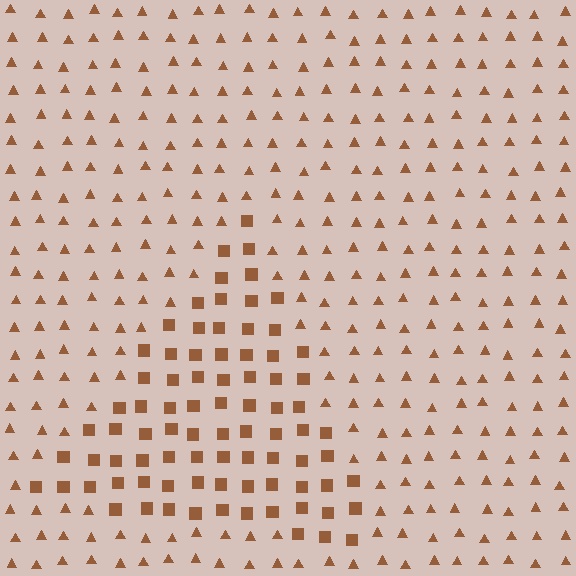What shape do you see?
I see a triangle.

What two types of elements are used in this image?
The image uses squares inside the triangle region and triangles outside it.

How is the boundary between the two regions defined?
The boundary is defined by a change in element shape: squares inside vs. triangles outside. All elements share the same color and spacing.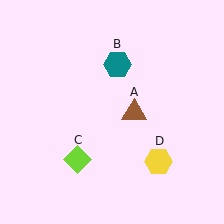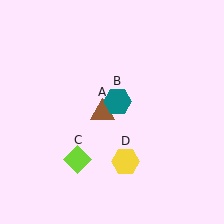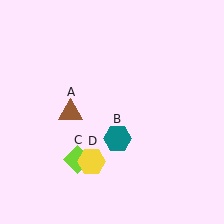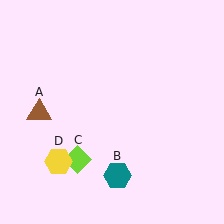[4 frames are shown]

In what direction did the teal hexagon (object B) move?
The teal hexagon (object B) moved down.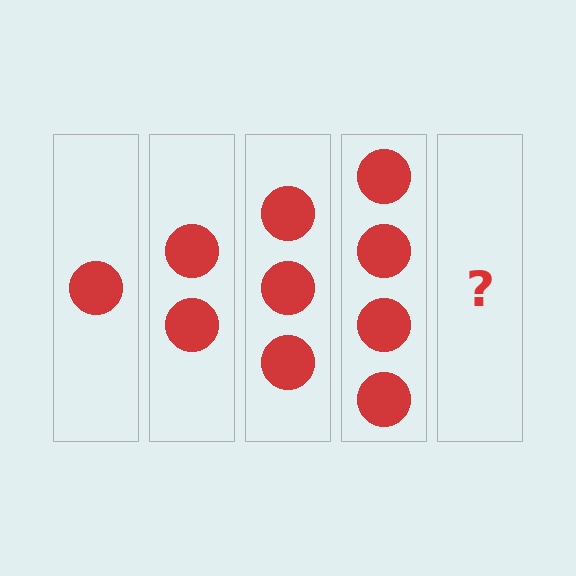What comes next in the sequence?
The next element should be 5 circles.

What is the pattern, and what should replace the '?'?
The pattern is that each step adds one more circle. The '?' should be 5 circles.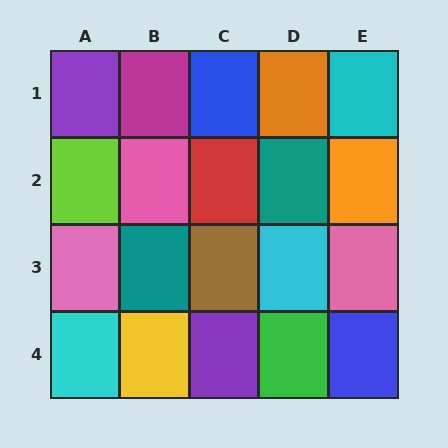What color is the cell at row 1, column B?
Magenta.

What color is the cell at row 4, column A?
Cyan.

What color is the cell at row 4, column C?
Purple.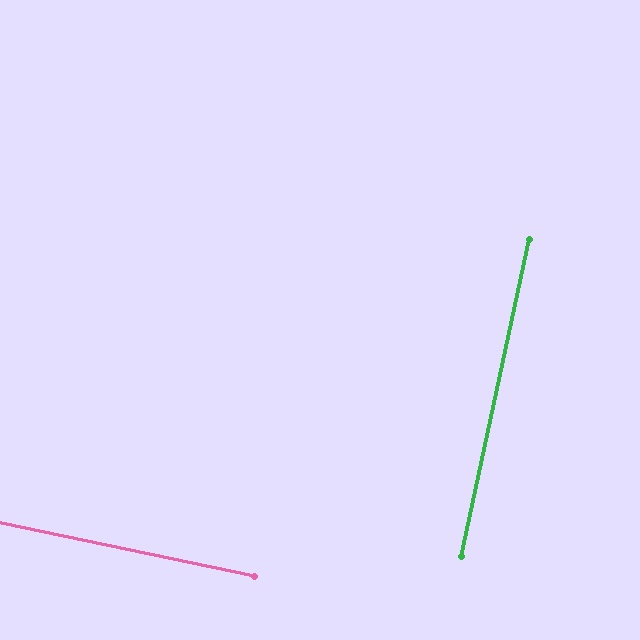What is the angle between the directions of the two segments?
Approximately 90 degrees.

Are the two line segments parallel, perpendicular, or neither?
Perpendicular — they meet at approximately 90°.